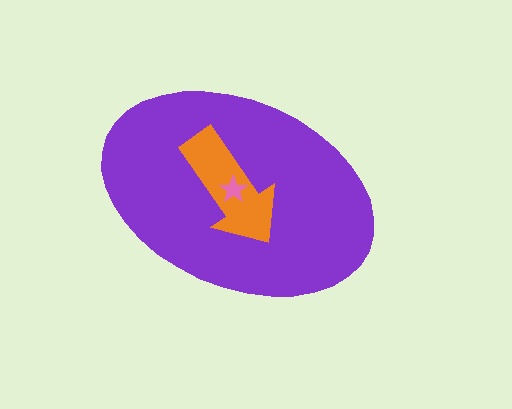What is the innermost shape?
The pink star.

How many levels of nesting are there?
3.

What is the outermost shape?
The purple ellipse.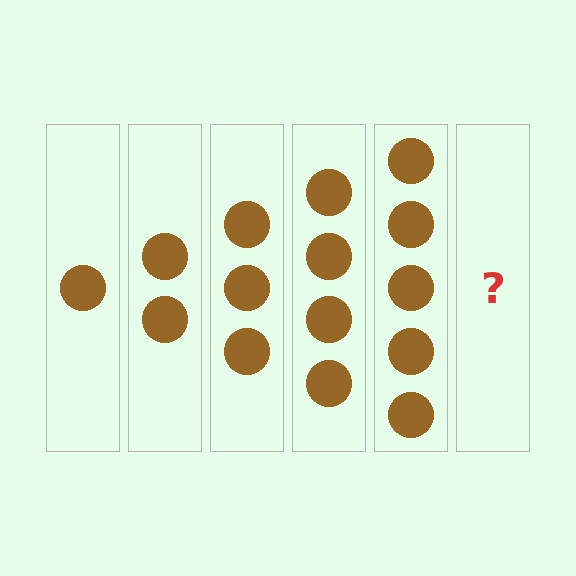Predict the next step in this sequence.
The next step is 6 circles.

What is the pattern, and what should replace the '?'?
The pattern is that each step adds one more circle. The '?' should be 6 circles.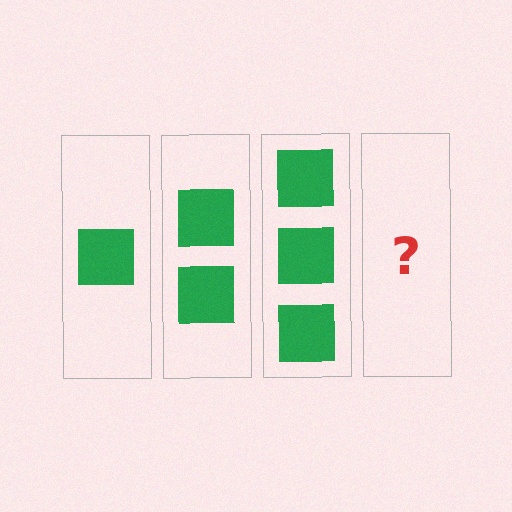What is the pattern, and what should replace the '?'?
The pattern is that each step adds one more square. The '?' should be 4 squares.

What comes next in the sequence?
The next element should be 4 squares.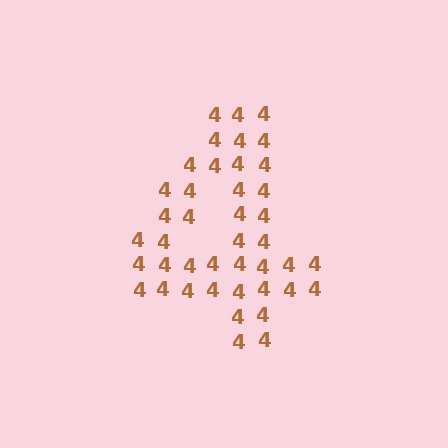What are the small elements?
The small elements are digit 4's.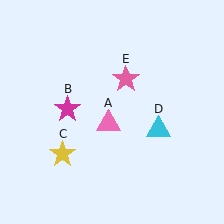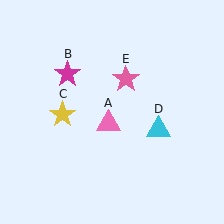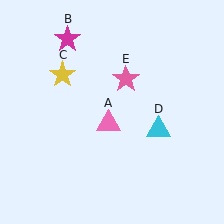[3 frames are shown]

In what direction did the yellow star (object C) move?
The yellow star (object C) moved up.